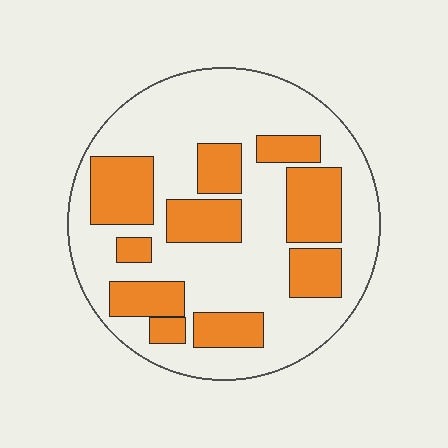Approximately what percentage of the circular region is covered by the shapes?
Approximately 35%.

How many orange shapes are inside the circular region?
10.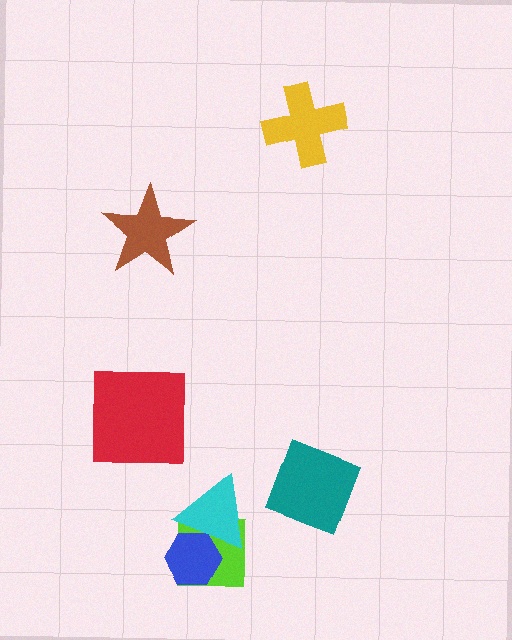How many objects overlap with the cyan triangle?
2 objects overlap with the cyan triangle.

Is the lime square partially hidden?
Yes, it is partially covered by another shape.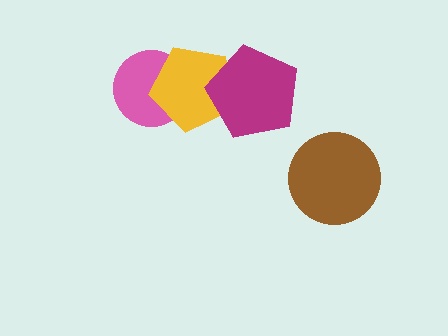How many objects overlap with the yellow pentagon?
2 objects overlap with the yellow pentagon.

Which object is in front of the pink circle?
The yellow pentagon is in front of the pink circle.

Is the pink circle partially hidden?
Yes, it is partially covered by another shape.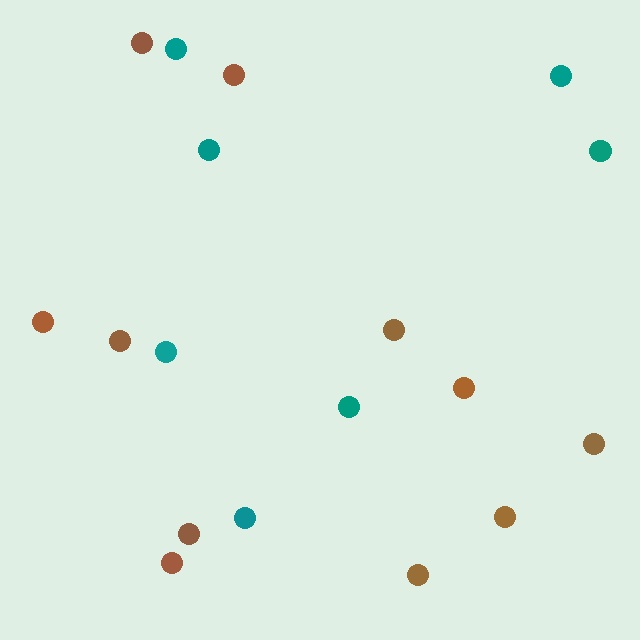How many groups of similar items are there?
There are 2 groups: one group of brown circles (11) and one group of teal circles (7).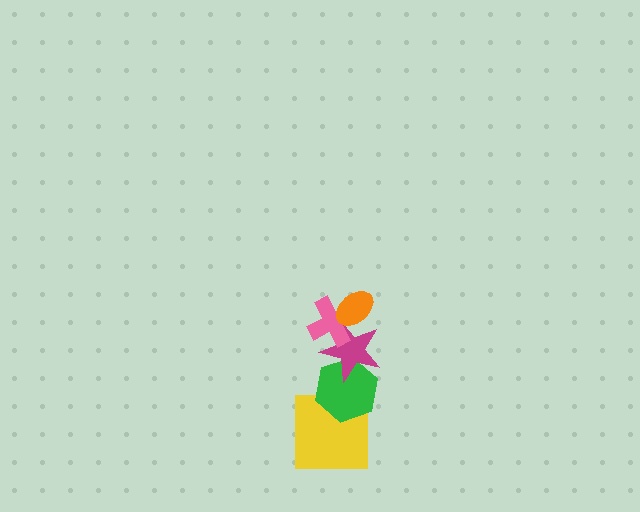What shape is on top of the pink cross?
The orange ellipse is on top of the pink cross.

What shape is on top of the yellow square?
The green hexagon is on top of the yellow square.